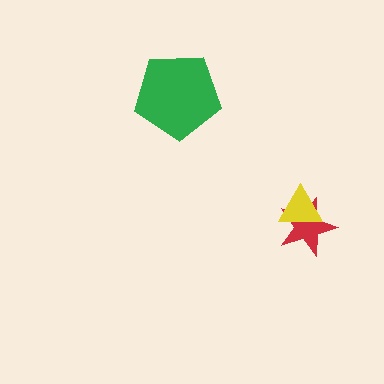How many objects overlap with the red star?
1 object overlaps with the red star.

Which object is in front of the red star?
The yellow triangle is in front of the red star.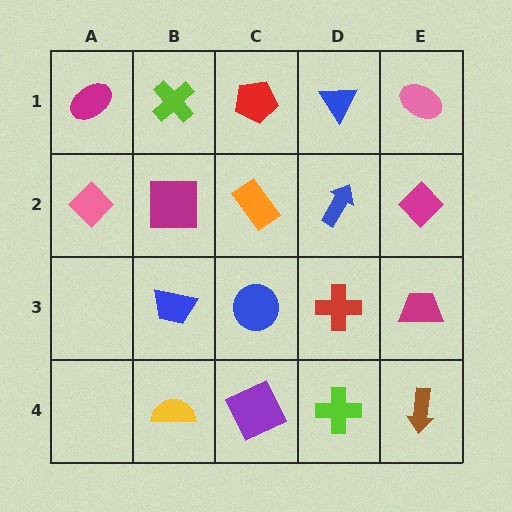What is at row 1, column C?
A red pentagon.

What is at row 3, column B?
A blue trapezoid.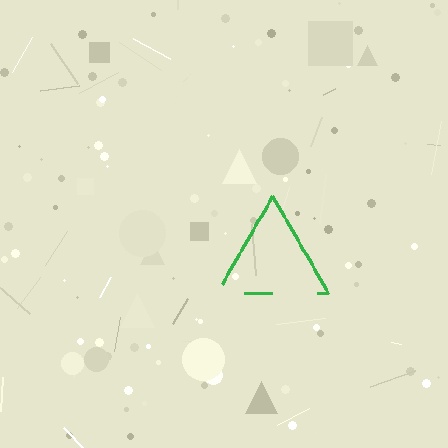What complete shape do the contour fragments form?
The contour fragments form a triangle.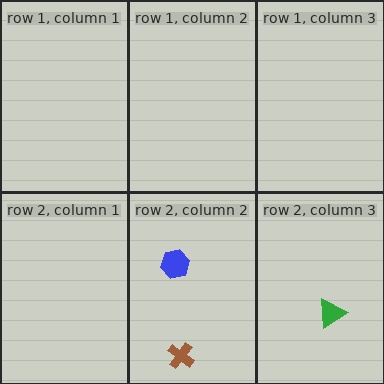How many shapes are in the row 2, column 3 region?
1.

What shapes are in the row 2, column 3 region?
The green triangle.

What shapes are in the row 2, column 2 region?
The blue hexagon, the brown cross.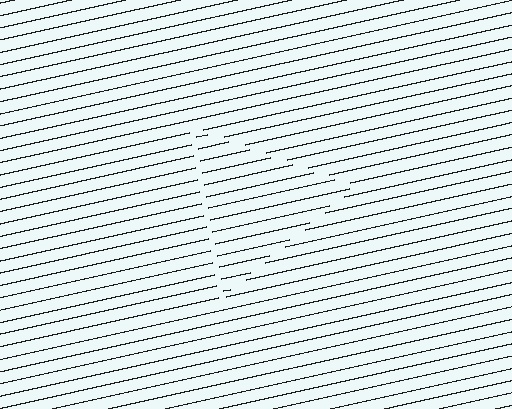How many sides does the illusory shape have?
3 sides — the line-ends trace a triangle.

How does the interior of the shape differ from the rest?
The interior of the shape contains the same grating, shifted by half a period — the contour is defined by the phase discontinuity where line-ends from the inner and outer gratings abut.